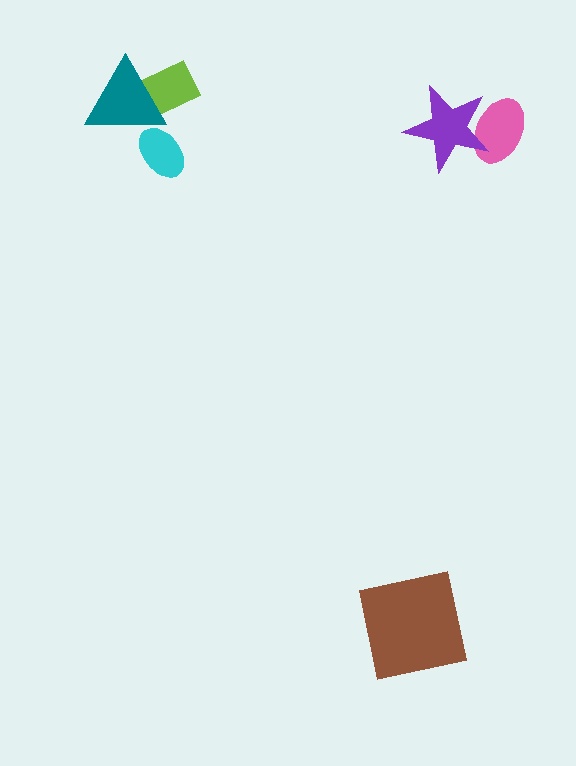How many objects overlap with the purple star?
1 object overlaps with the purple star.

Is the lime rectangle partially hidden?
Yes, it is partially covered by another shape.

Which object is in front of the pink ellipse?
The purple star is in front of the pink ellipse.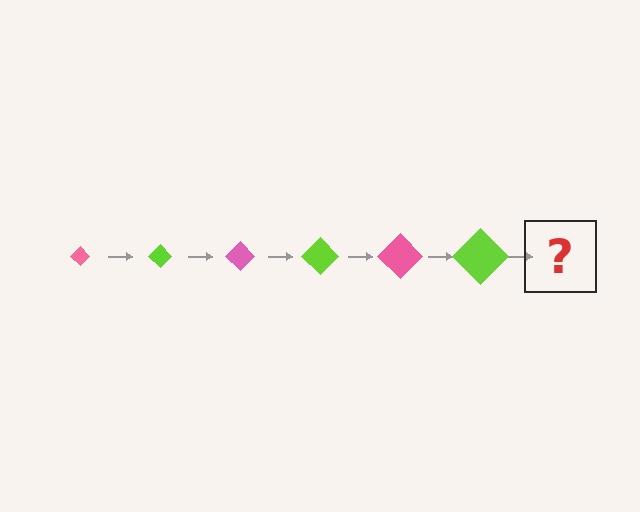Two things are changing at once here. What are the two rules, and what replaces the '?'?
The two rules are that the diamond grows larger each step and the color cycles through pink and lime. The '?' should be a pink diamond, larger than the previous one.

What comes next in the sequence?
The next element should be a pink diamond, larger than the previous one.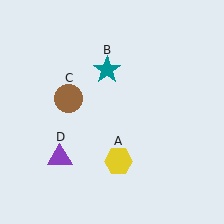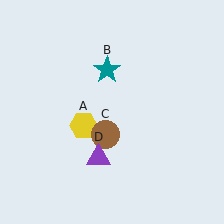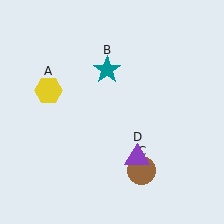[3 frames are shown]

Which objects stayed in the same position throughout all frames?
Teal star (object B) remained stationary.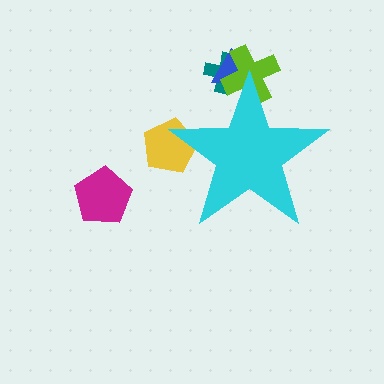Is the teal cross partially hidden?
Yes, the teal cross is partially hidden behind the cyan star.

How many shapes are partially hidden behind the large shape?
4 shapes are partially hidden.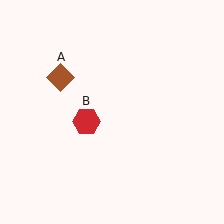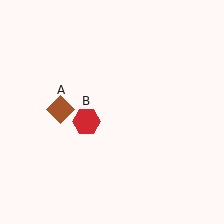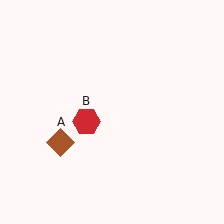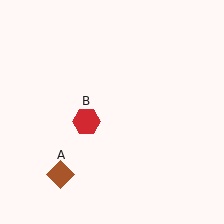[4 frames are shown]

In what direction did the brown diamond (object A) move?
The brown diamond (object A) moved down.